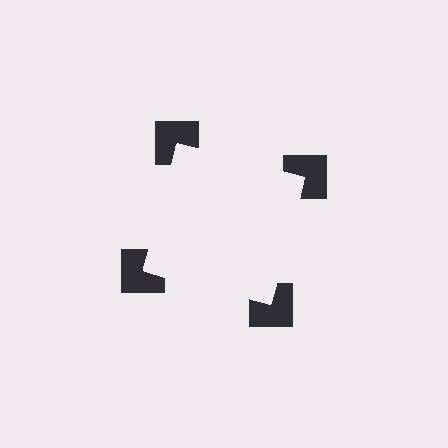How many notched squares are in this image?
There are 4 — one at each vertex of the illusory square.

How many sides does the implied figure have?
4 sides.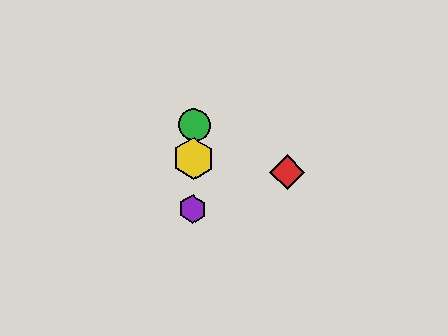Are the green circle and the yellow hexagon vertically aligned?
Yes, both are at x≈194.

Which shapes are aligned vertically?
The blue circle, the green circle, the yellow hexagon, the purple hexagon are aligned vertically.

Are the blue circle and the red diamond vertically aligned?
No, the blue circle is at x≈194 and the red diamond is at x≈287.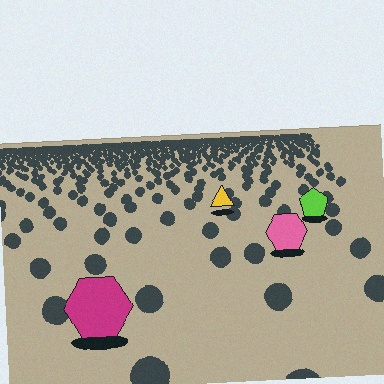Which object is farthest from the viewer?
The yellow triangle is farthest from the viewer. It appears smaller and the ground texture around it is denser.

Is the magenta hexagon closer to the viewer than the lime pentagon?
Yes. The magenta hexagon is closer — you can tell from the texture gradient: the ground texture is coarser near it.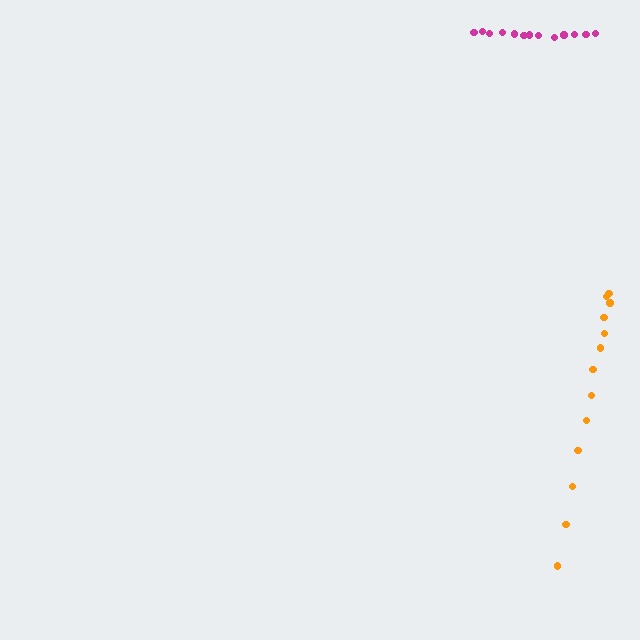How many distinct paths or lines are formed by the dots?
There are 2 distinct paths.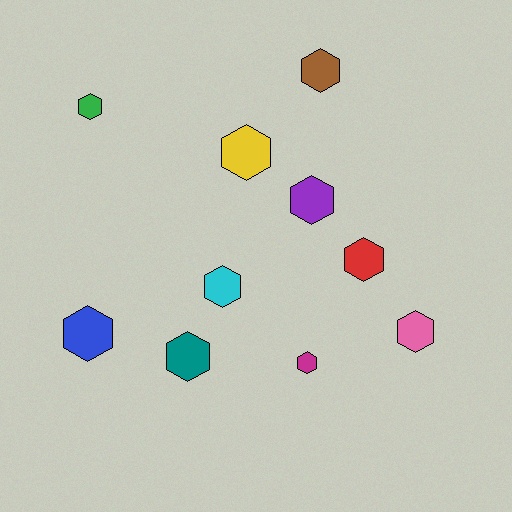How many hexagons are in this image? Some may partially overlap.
There are 10 hexagons.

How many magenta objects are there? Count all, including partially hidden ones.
There is 1 magenta object.